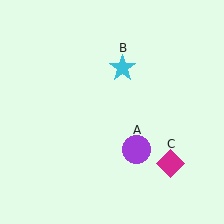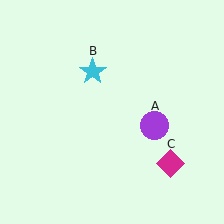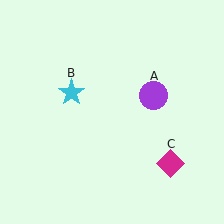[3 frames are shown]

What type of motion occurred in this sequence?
The purple circle (object A), cyan star (object B) rotated counterclockwise around the center of the scene.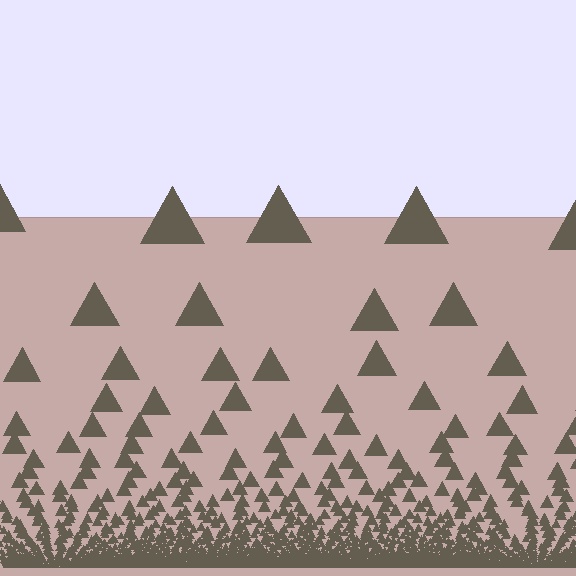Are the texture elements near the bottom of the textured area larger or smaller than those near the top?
Smaller. The gradient is inverted — elements near the bottom are smaller and denser.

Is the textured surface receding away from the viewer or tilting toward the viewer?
The surface appears to tilt toward the viewer. Texture elements get larger and sparser toward the top.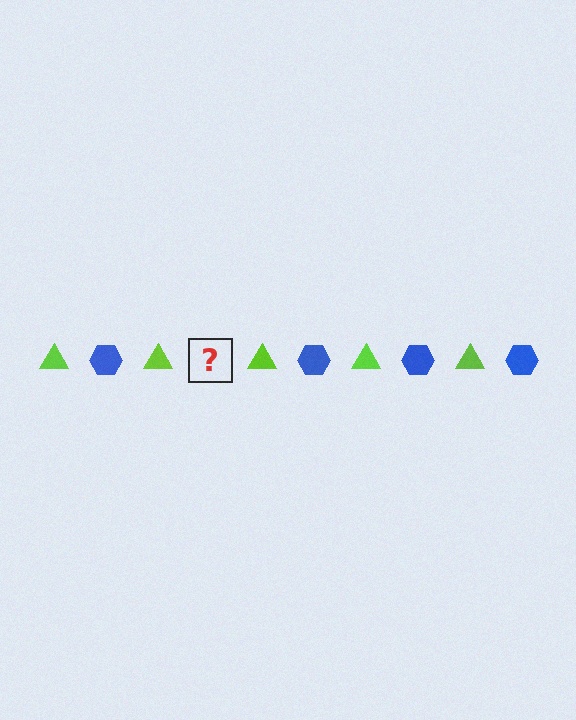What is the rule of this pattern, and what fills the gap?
The rule is that the pattern alternates between lime triangle and blue hexagon. The gap should be filled with a blue hexagon.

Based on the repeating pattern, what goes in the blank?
The blank should be a blue hexagon.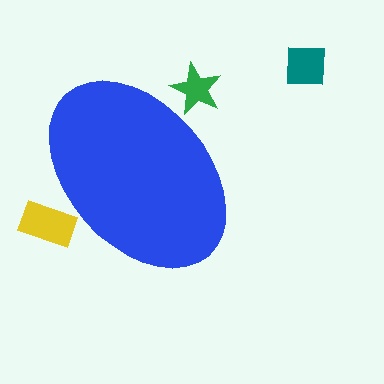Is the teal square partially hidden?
No, the teal square is fully visible.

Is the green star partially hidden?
Yes, the green star is partially hidden behind the blue ellipse.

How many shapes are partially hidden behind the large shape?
2 shapes are partially hidden.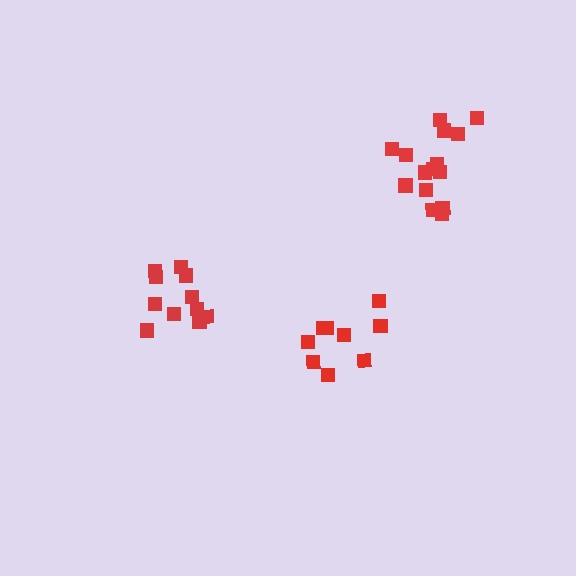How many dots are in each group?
Group 1: 11 dots, Group 2: 9 dots, Group 3: 15 dots (35 total).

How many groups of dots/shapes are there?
There are 3 groups.